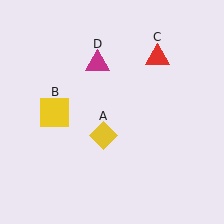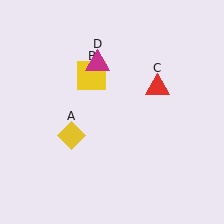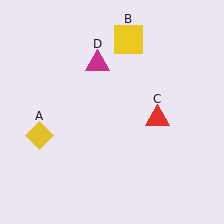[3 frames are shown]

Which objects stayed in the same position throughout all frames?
Magenta triangle (object D) remained stationary.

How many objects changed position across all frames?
3 objects changed position: yellow diamond (object A), yellow square (object B), red triangle (object C).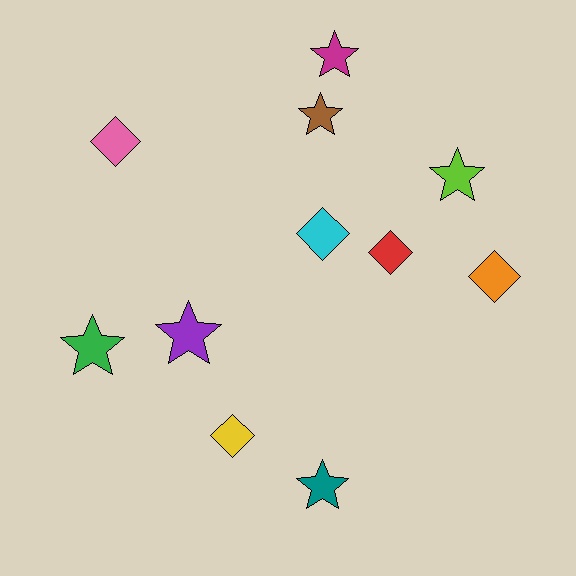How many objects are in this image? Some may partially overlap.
There are 11 objects.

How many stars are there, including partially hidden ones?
There are 6 stars.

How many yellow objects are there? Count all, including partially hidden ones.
There is 1 yellow object.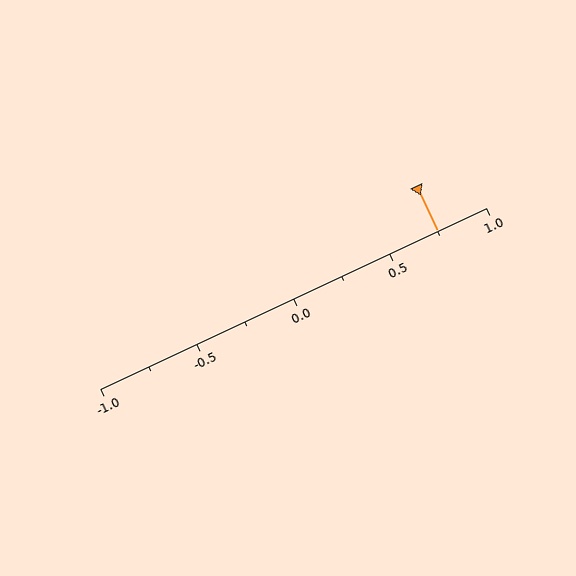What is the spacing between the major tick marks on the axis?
The major ticks are spaced 0.5 apart.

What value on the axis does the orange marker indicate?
The marker indicates approximately 0.75.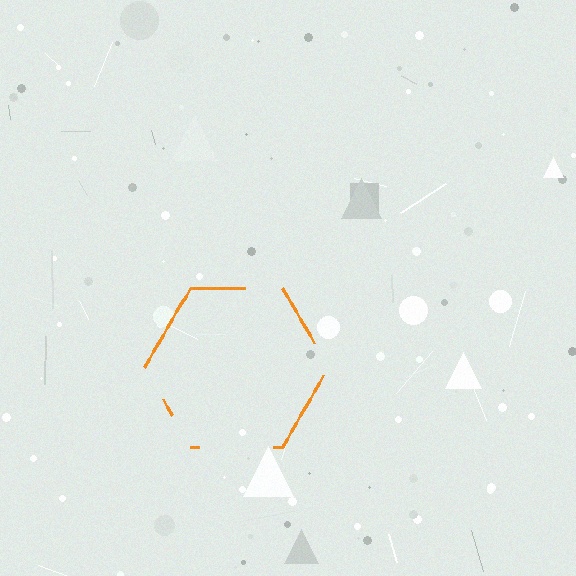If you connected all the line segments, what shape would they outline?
They would outline a hexagon.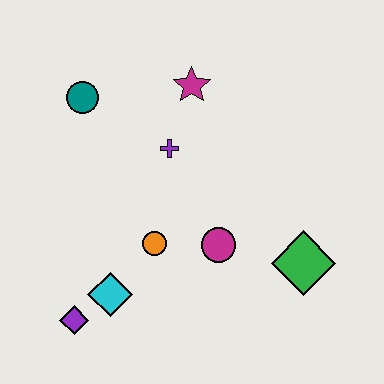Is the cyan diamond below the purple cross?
Yes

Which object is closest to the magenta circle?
The orange circle is closest to the magenta circle.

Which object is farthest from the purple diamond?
The magenta star is farthest from the purple diamond.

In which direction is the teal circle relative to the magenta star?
The teal circle is to the left of the magenta star.